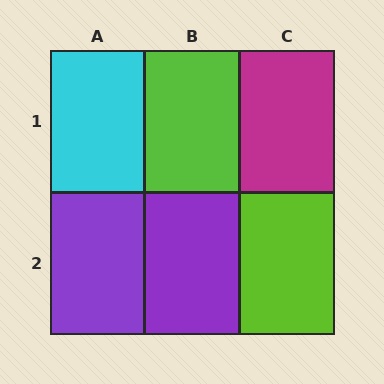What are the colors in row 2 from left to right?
Purple, purple, lime.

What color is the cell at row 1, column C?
Magenta.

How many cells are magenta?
1 cell is magenta.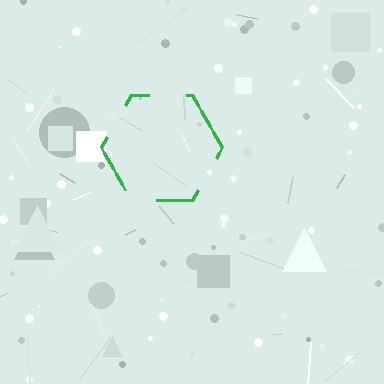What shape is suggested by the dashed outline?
The dashed outline suggests a hexagon.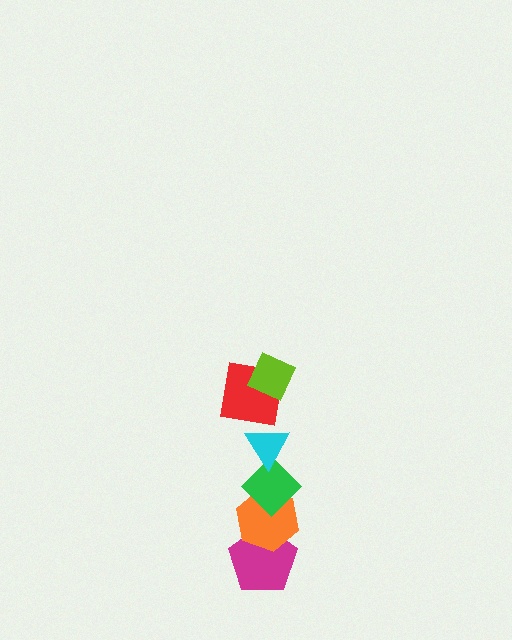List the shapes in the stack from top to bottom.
From top to bottom: the lime diamond, the red square, the cyan triangle, the green diamond, the orange hexagon, the magenta pentagon.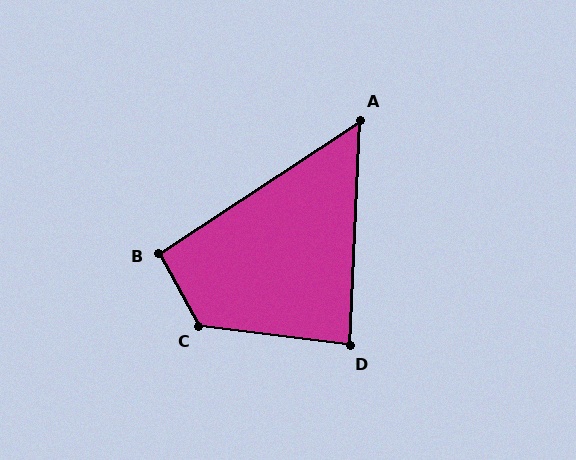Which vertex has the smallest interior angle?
A, at approximately 54 degrees.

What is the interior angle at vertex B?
Approximately 95 degrees (approximately right).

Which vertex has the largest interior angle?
C, at approximately 126 degrees.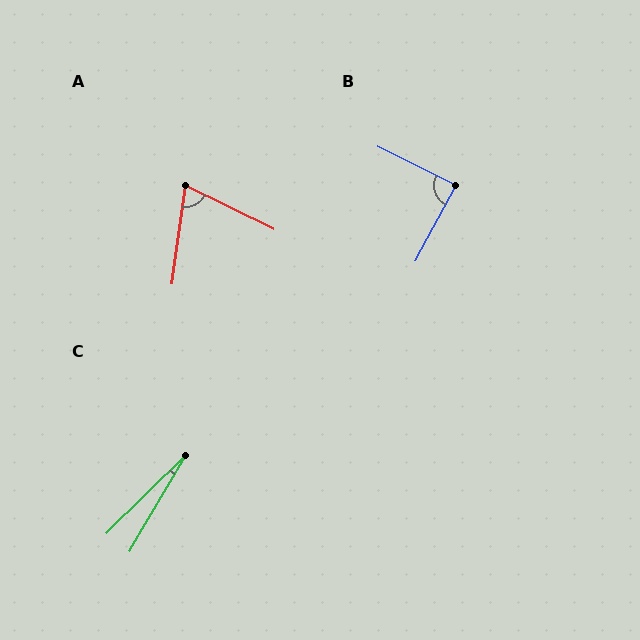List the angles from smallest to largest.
C (15°), A (71°), B (88°).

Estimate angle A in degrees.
Approximately 71 degrees.